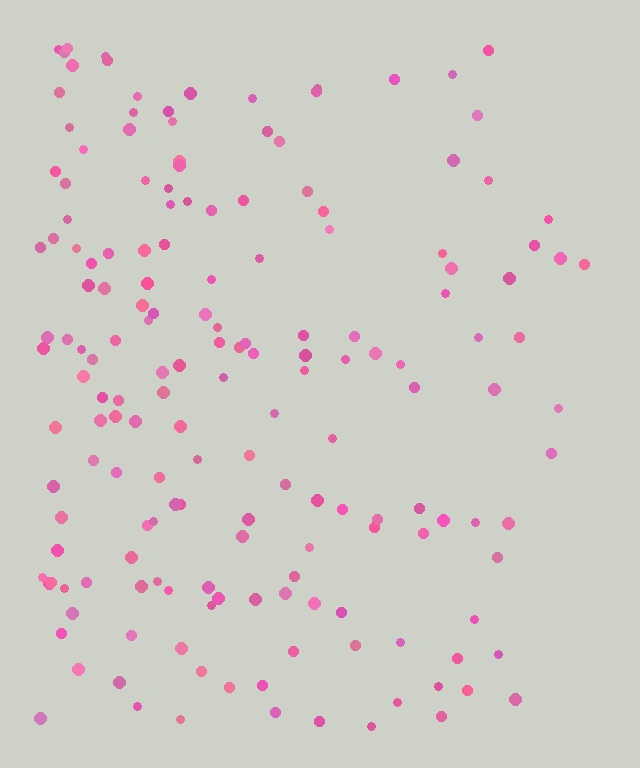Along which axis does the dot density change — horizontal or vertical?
Horizontal.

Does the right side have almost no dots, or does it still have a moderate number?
Still a moderate number, just noticeably fewer than the left.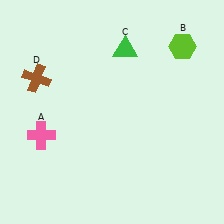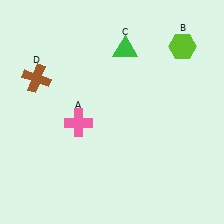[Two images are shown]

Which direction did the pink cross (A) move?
The pink cross (A) moved right.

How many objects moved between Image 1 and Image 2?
1 object moved between the two images.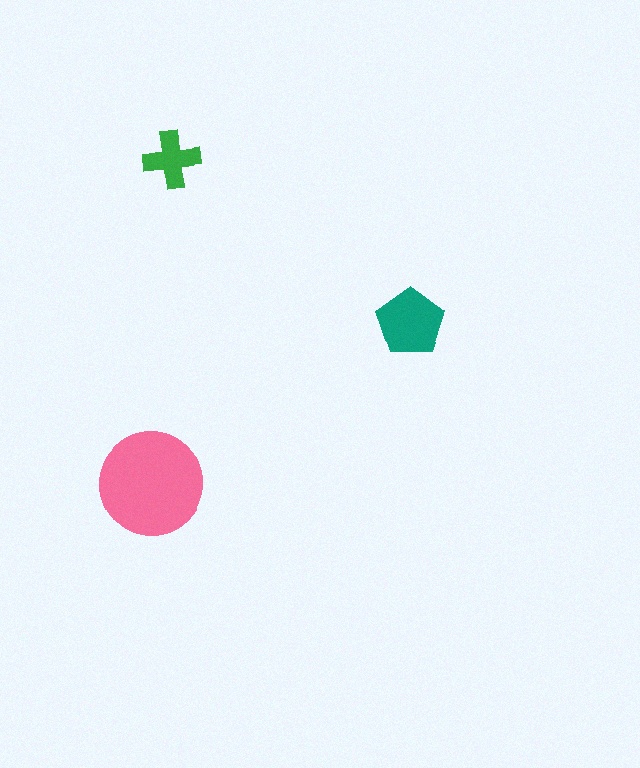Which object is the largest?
The pink circle.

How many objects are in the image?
There are 3 objects in the image.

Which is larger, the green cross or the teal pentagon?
The teal pentagon.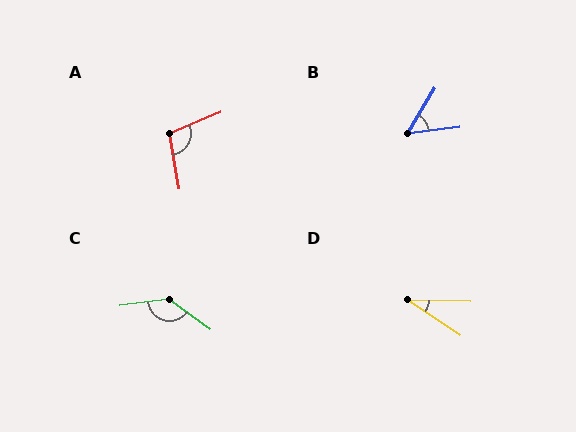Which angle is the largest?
C, at approximately 136 degrees.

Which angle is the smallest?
D, at approximately 33 degrees.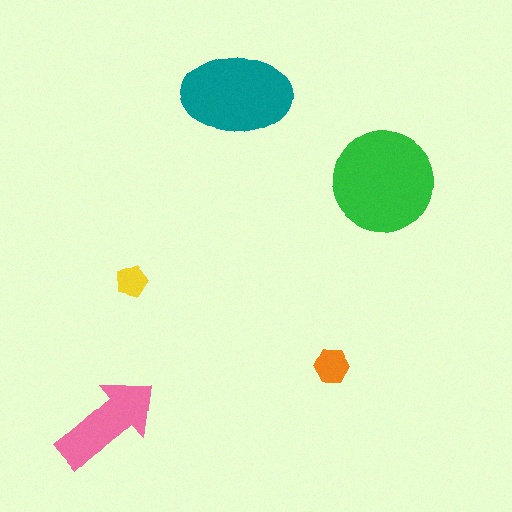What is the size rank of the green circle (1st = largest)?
1st.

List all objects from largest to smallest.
The green circle, the teal ellipse, the pink arrow, the orange hexagon, the yellow pentagon.